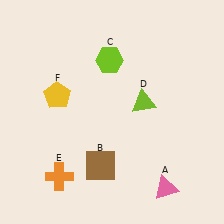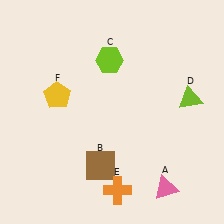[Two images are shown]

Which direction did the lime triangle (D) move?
The lime triangle (D) moved right.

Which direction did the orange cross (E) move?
The orange cross (E) moved right.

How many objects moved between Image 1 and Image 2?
2 objects moved between the two images.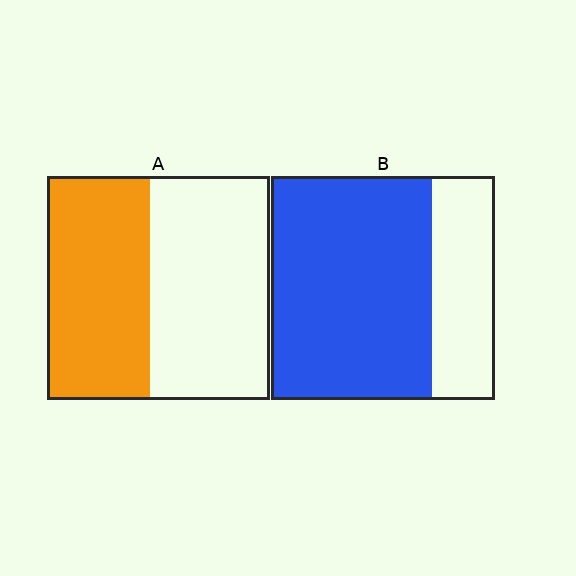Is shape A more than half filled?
Roughly half.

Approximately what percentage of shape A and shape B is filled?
A is approximately 45% and B is approximately 70%.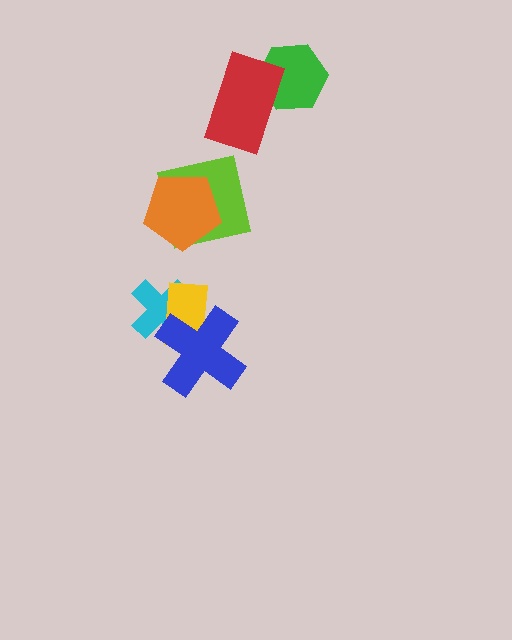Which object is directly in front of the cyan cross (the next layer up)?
The yellow rectangle is directly in front of the cyan cross.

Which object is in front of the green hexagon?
The red rectangle is in front of the green hexagon.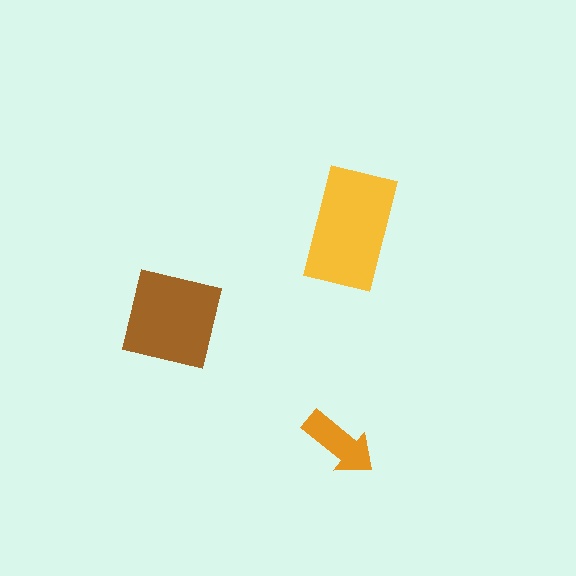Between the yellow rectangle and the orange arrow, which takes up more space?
The yellow rectangle.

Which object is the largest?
The yellow rectangle.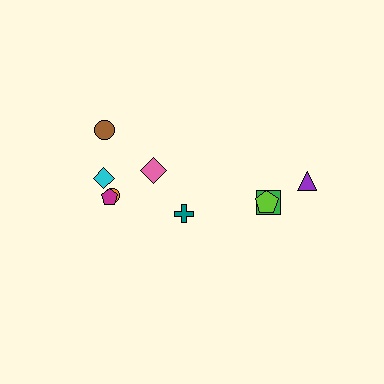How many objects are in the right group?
There are 3 objects.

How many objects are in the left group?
There are 6 objects.